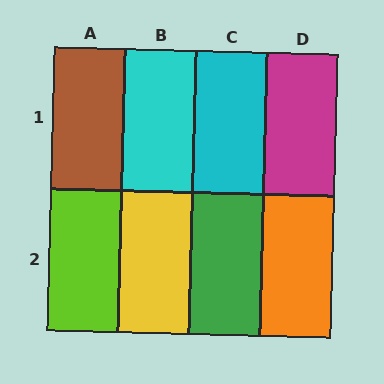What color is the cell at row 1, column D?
Magenta.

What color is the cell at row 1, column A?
Brown.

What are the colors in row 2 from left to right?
Lime, yellow, green, orange.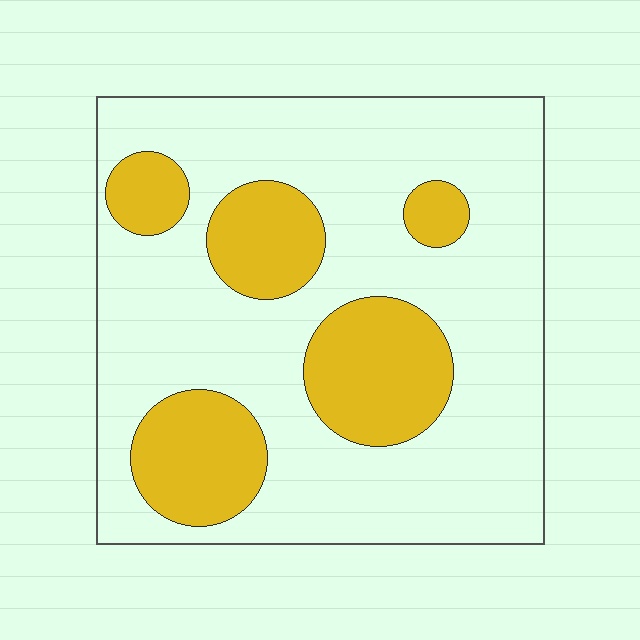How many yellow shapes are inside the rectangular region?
5.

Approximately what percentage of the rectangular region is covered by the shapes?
Approximately 25%.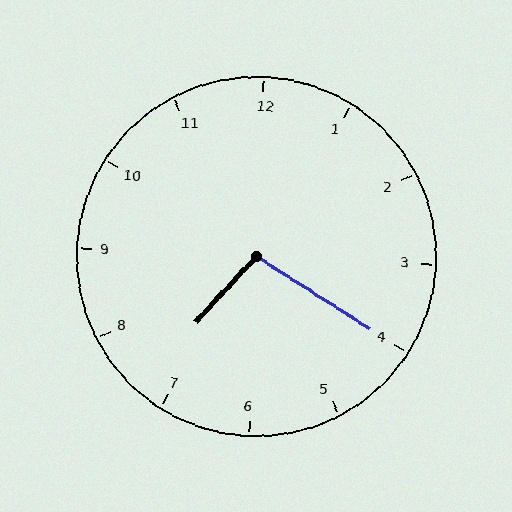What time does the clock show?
7:20.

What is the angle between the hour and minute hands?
Approximately 100 degrees.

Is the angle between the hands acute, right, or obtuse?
It is obtuse.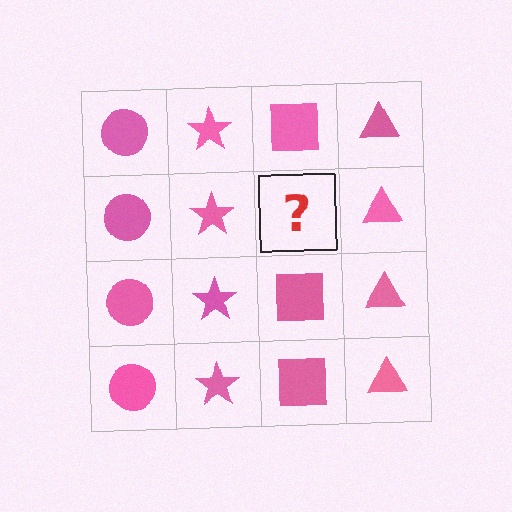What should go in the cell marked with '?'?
The missing cell should contain a pink square.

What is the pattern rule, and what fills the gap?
The rule is that each column has a consistent shape. The gap should be filled with a pink square.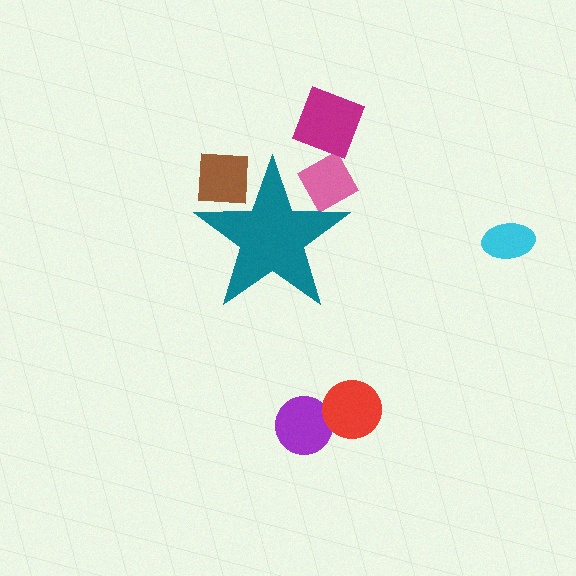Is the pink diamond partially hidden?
Yes, the pink diamond is partially hidden behind the teal star.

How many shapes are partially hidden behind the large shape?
2 shapes are partially hidden.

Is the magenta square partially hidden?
No, the magenta square is fully visible.